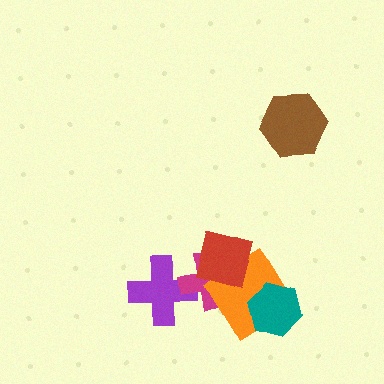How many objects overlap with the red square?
2 objects overlap with the red square.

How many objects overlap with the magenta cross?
3 objects overlap with the magenta cross.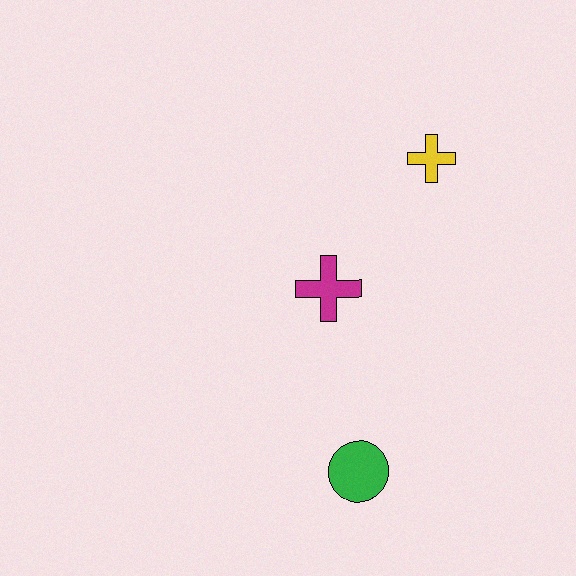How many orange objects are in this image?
There are no orange objects.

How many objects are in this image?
There are 3 objects.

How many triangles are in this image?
There are no triangles.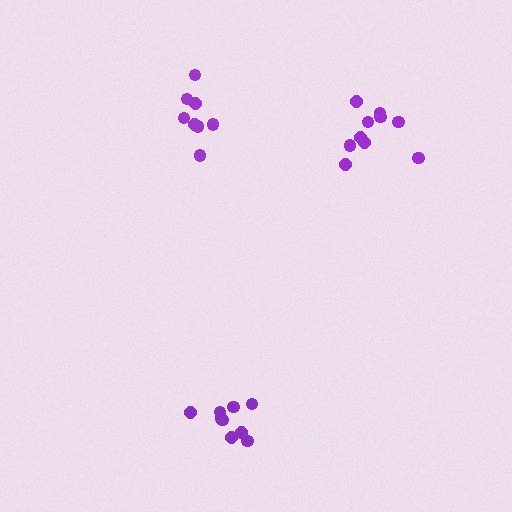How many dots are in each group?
Group 1: 8 dots, Group 2: 9 dots, Group 3: 10 dots (27 total).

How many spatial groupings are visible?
There are 3 spatial groupings.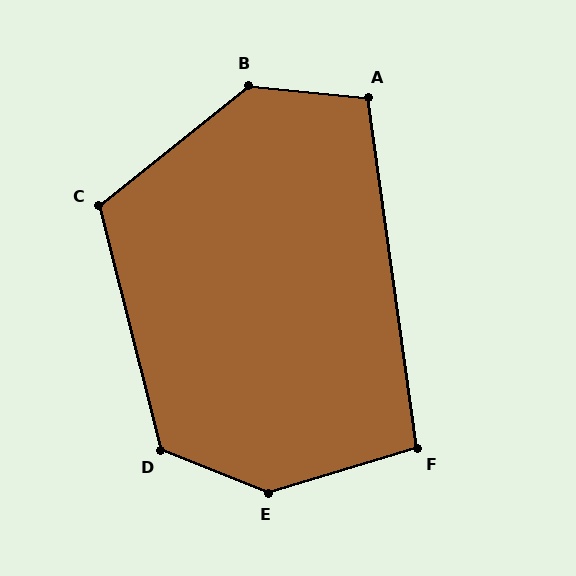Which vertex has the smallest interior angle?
F, at approximately 99 degrees.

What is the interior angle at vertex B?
Approximately 135 degrees (obtuse).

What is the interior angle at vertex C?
Approximately 115 degrees (obtuse).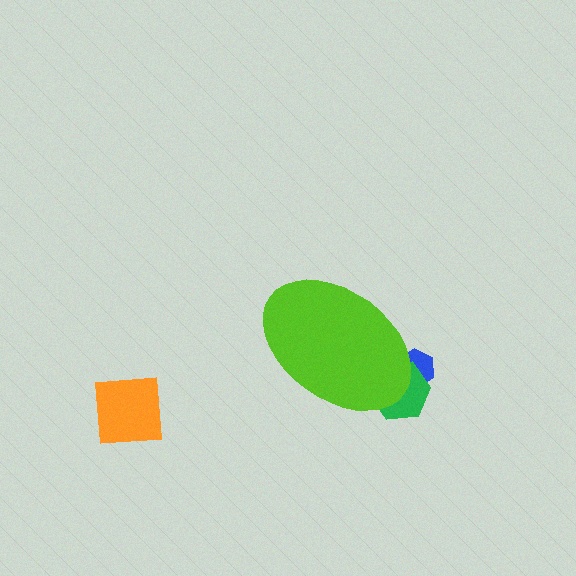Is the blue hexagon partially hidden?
Yes, the blue hexagon is partially hidden behind the lime ellipse.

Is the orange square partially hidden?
No, the orange square is fully visible.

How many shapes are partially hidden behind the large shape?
2 shapes are partially hidden.